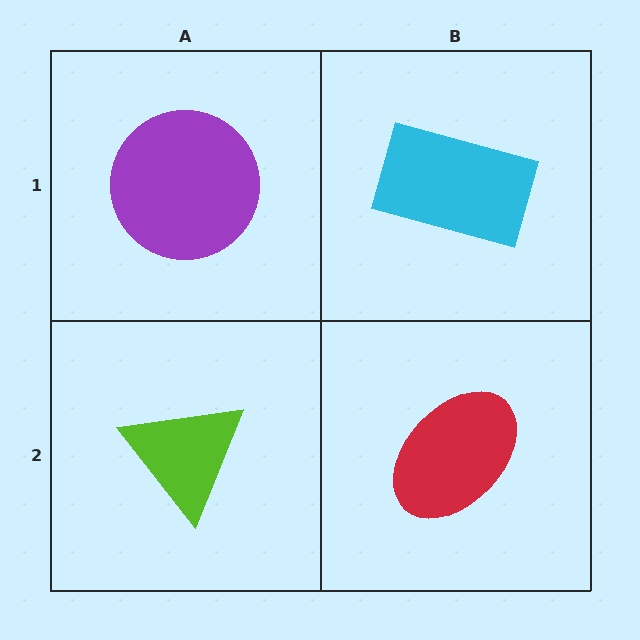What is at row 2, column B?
A red ellipse.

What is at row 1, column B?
A cyan rectangle.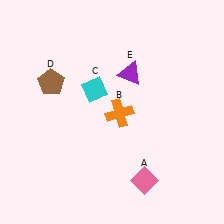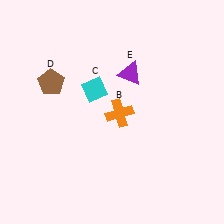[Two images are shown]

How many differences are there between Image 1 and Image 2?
There is 1 difference between the two images.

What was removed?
The pink diamond (A) was removed in Image 2.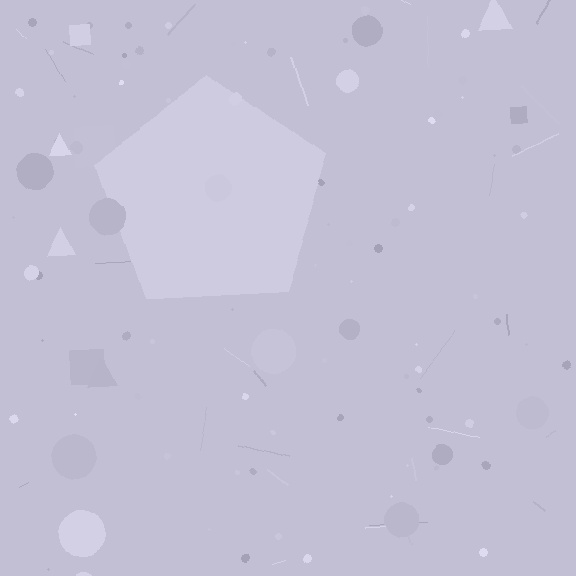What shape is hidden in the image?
A pentagon is hidden in the image.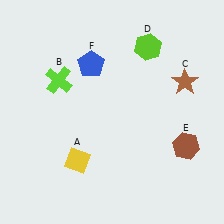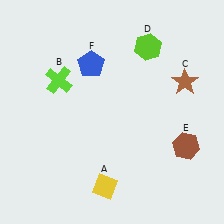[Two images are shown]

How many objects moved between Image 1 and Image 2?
1 object moved between the two images.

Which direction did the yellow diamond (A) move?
The yellow diamond (A) moved right.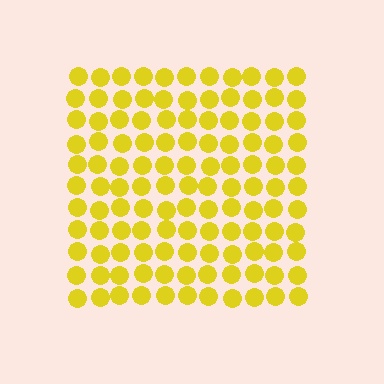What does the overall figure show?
The overall figure shows a square.